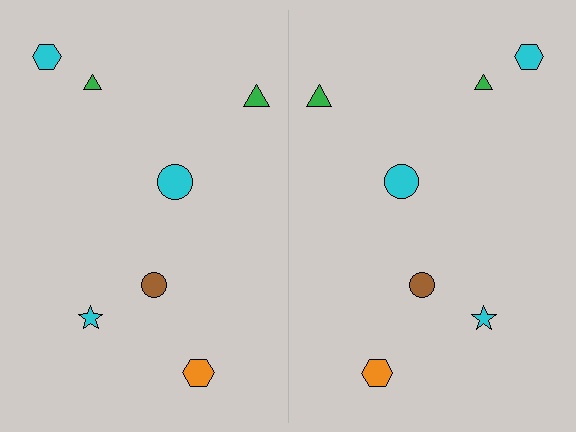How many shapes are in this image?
There are 14 shapes in this image.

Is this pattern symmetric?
Yes, this pattern has bilateral (reflection) symmetry.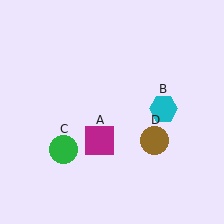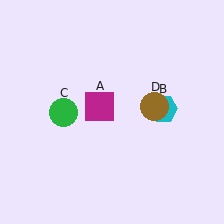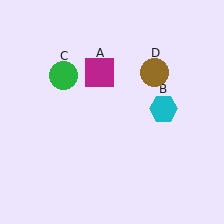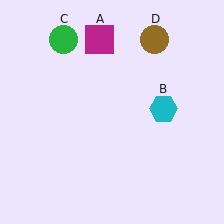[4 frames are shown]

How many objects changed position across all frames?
3 objects changed position: magenta square (object A), green circle (object C), brown circle (object D).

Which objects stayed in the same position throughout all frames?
Cyan hexagon (object B) remained stationary.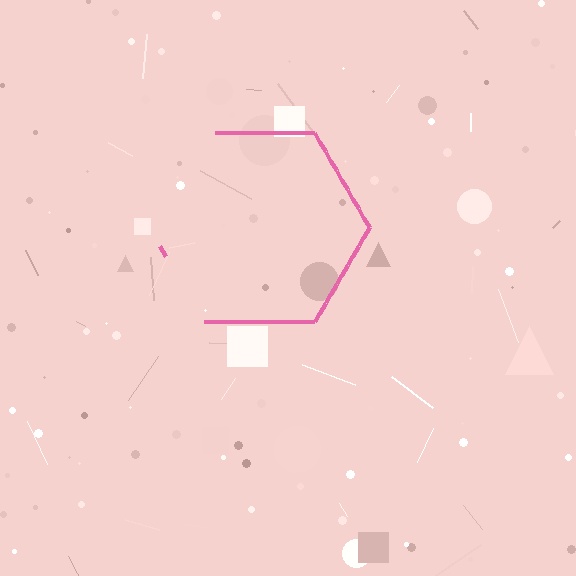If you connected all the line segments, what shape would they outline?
They would outline a hexagon.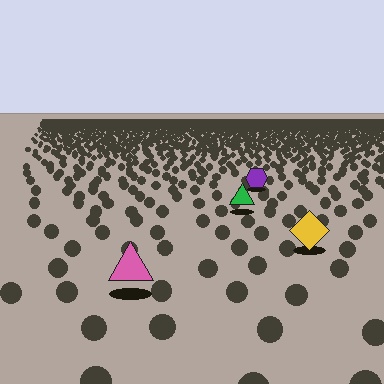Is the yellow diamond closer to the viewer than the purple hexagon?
Yes. The yellow diamond is closer — you can tell from the texture gradient: the ground texture is coarser near it.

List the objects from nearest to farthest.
From nearest to farthest: the pink triangle, the yellow diamond, the green triangle, the purple hexagon.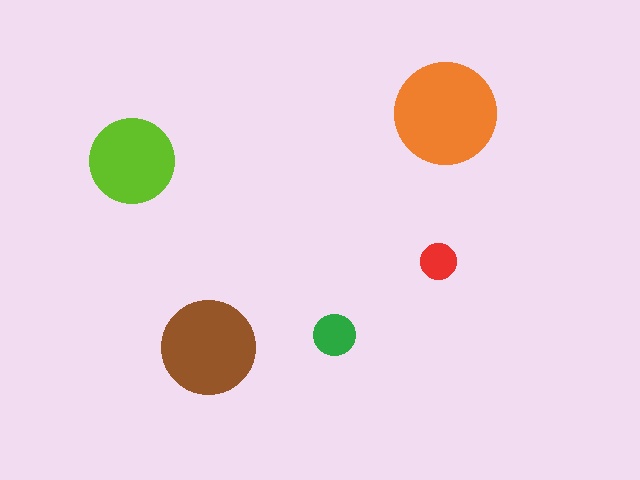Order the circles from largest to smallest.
the orange one, the brown one, the lime one, the green one, the red one.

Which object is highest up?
The orange circle is topmost.